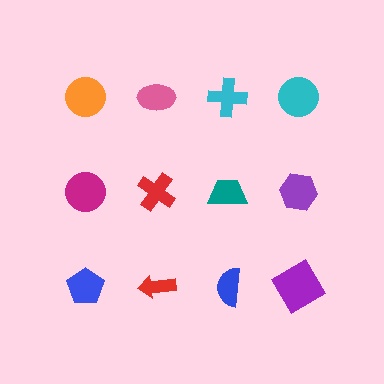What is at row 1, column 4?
A cyan circle.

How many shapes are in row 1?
4 shapes.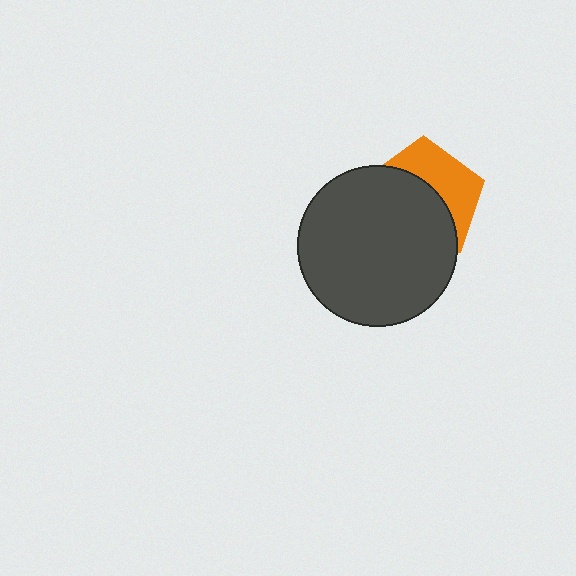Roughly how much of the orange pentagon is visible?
A small part of it is visible (roughly 39%).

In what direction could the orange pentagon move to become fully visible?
The orange pentagon could move toward the upper-right. That would shift it out from behind the dark gray circle entirely.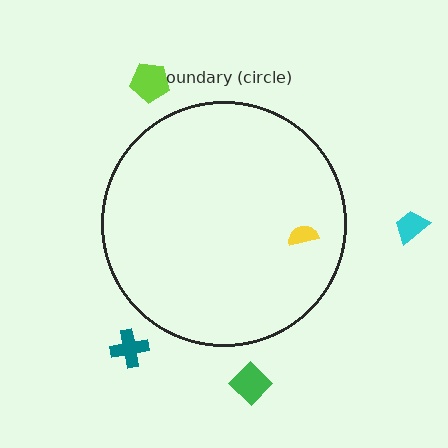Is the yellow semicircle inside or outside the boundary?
Inside.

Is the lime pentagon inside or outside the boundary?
Outside.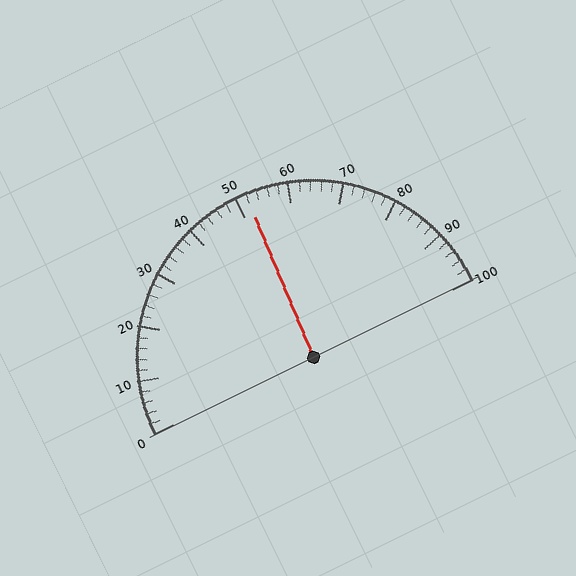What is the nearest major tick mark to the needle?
The nearest major tick mark is 50.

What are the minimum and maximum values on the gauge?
The gauge ranges from 0 to 100.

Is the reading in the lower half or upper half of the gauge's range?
The reading is in the upper half of the range (0 to 100).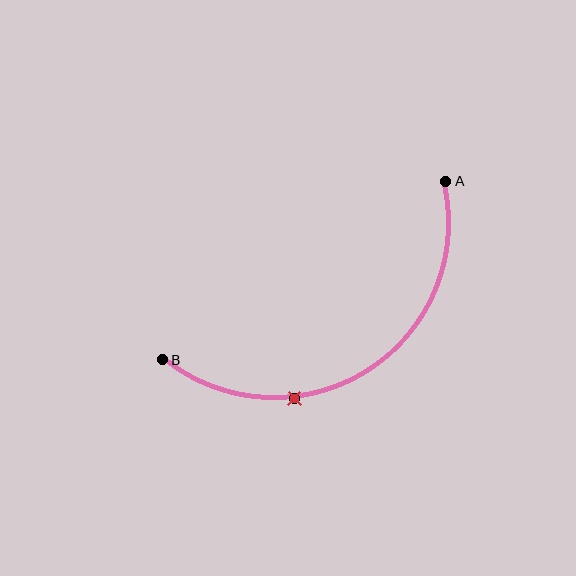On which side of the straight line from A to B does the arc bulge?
The arc bulges below the straight line connecting A and B.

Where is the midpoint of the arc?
The arc midpoint is the point on the curve farthest from the straight line joining A and B. It sits below that line.